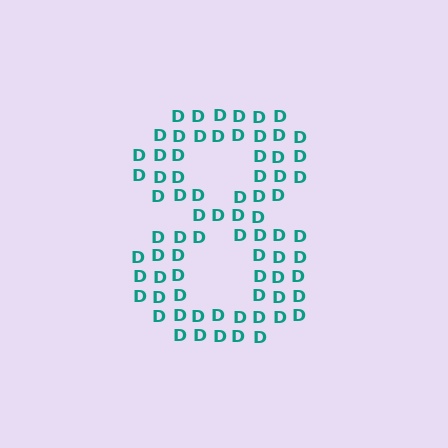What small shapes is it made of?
It is made of small letter D's.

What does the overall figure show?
The overall figure shows the digit 8.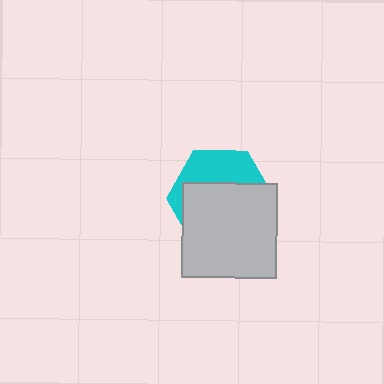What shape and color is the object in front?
The object in front is a light gray square.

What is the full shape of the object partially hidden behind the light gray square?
The partially hidden object is a cyan hexagon.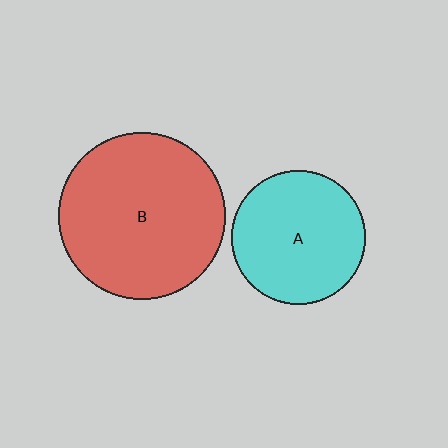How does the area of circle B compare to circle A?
Approximately 1.6 times.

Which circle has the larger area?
Circle B (red).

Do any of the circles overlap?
No, none of the circles overlap.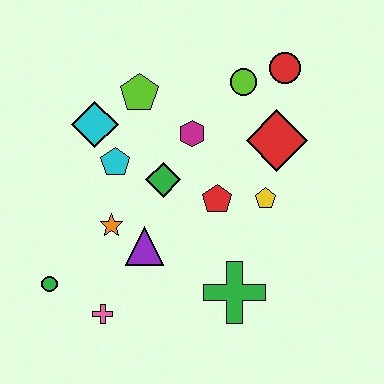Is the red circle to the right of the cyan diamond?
Yes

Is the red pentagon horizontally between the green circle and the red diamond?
Yes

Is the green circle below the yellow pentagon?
Yes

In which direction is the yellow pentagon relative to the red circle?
The yellow pentagon is below the red circle.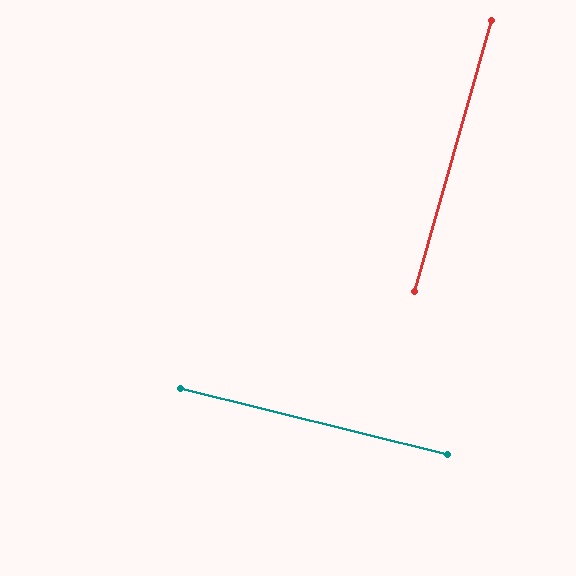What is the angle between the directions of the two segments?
Approximately 88 degrees.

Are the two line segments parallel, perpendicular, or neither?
Perpendicular — they meet at approximately 88°.